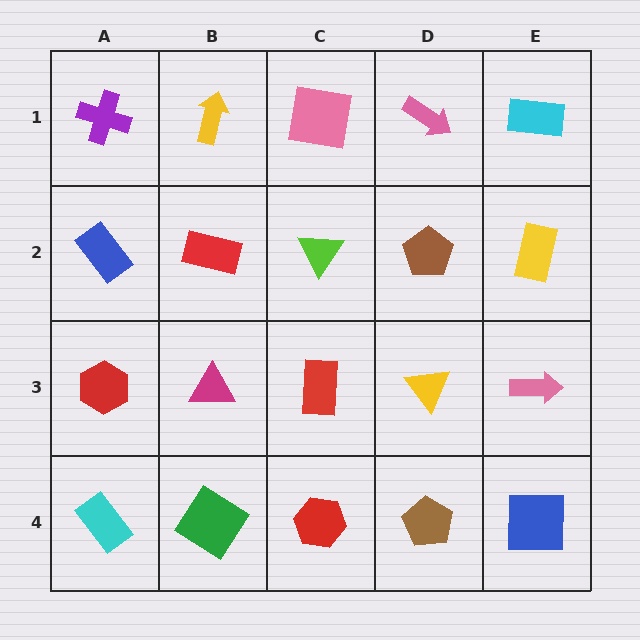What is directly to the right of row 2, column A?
A red rectangle.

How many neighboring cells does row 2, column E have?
3.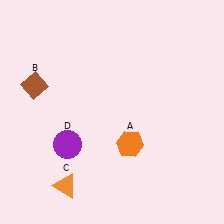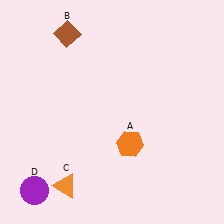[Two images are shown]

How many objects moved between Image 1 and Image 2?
2 objects moved between the two images.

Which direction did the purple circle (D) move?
The purple circle (D) moved down.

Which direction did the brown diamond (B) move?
The brown diamond (B) moved up.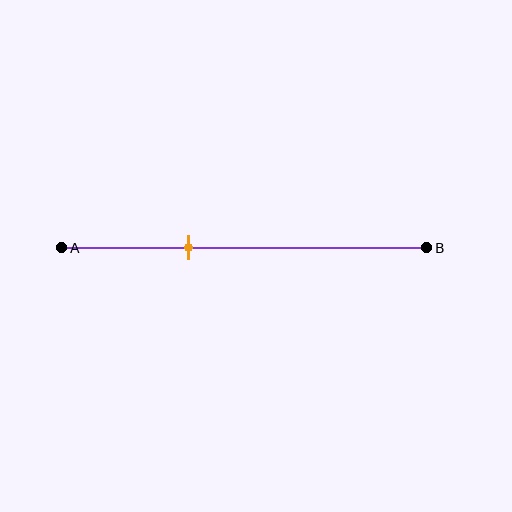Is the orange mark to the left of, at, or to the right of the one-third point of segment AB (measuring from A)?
The orange mark is approximately at the one-third point of segment AB.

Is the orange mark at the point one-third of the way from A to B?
Yes, the mark is approximately at the one-third point.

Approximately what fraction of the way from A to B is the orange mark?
The orange mark is approximately 35% of the way from A to B.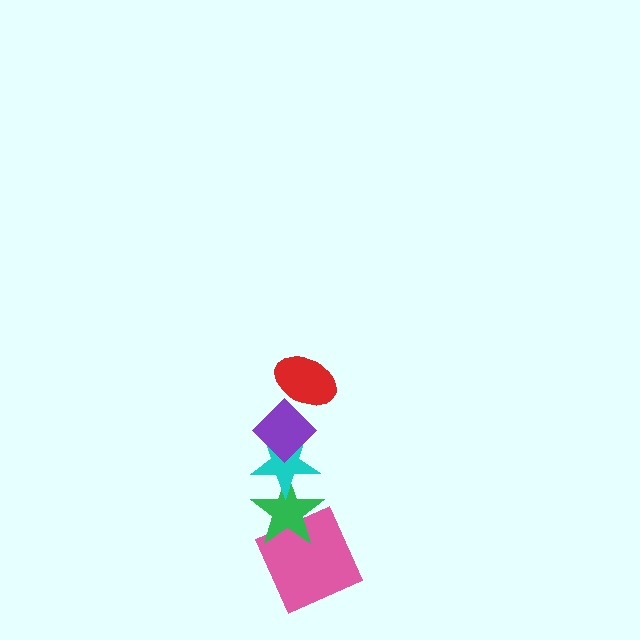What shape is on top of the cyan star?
The purple diamond is on top of the cyan star.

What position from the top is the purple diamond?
The purple diamond is 2nd from the top.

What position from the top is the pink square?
The pink square is 5th from the top.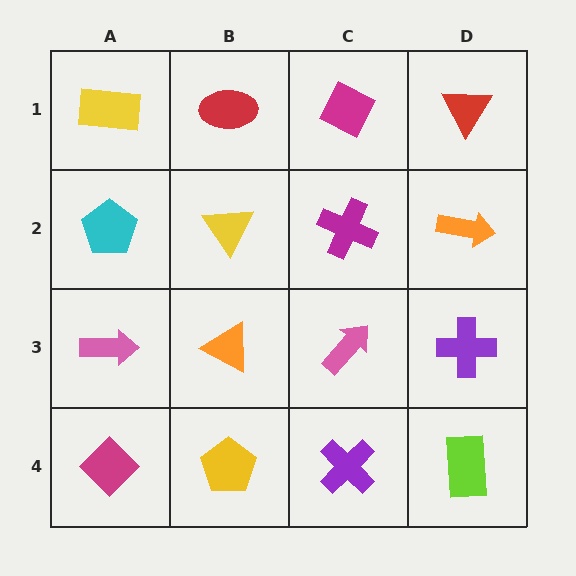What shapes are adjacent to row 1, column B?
A yellow triangle (row 2, column B), a yellow rectangle (row 1, column A), a magenta diamond (row 1, column C).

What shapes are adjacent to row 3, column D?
An orange arrow (row 2, column D), a lime rectangle (row 4, column D), a pink arrow (row 3, column C).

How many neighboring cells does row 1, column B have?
3.